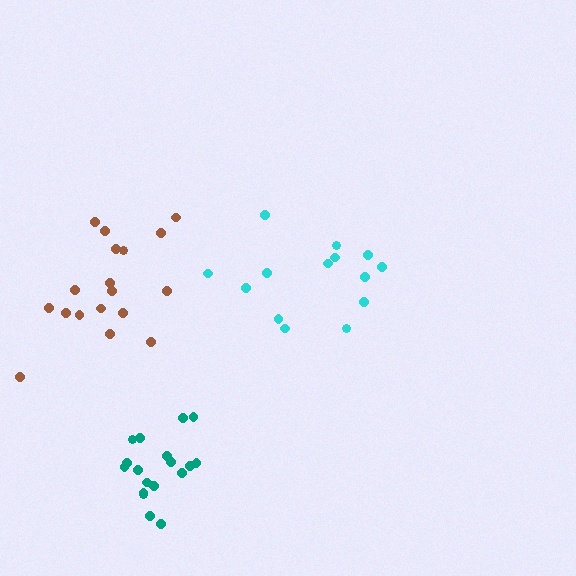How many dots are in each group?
Group 1: 14 dots, Group 2: 18 dots, Group 3: 18 dots (50 total).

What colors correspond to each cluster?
The clusters are colored: cyan, teal, brown.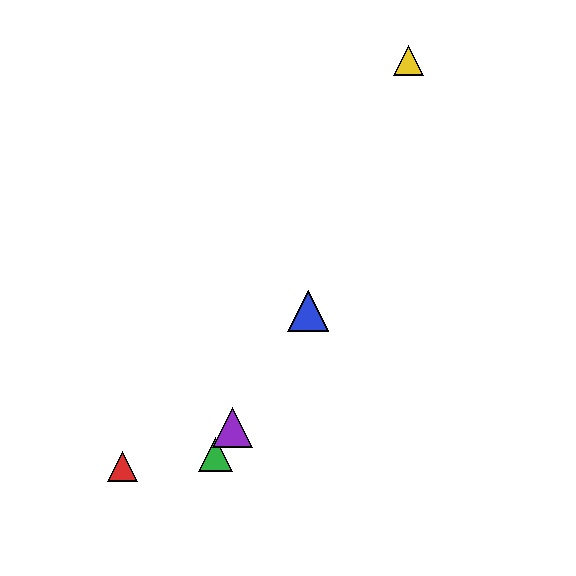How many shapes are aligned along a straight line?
3 shapes (the blue triangle, the green triangle, the purple triangle) are aligned along a straight line.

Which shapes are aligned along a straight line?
The blue triangle, the green triangle, the purple triangle are aligned along a straight line.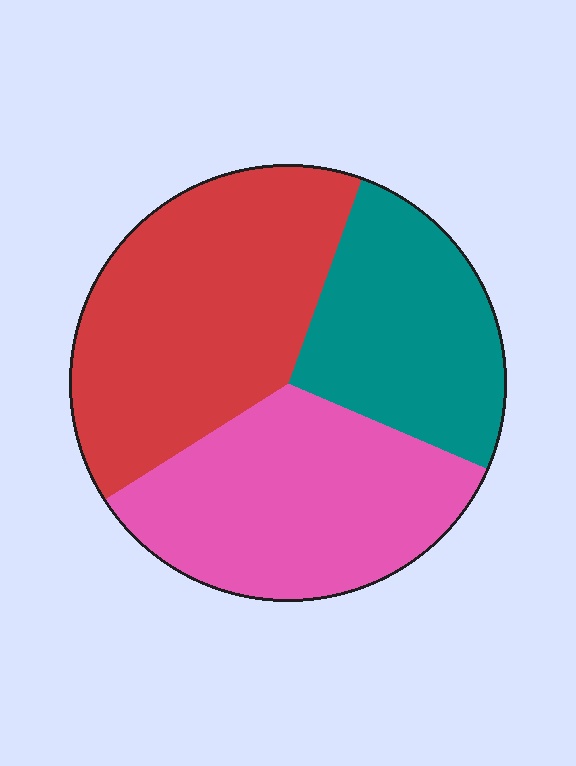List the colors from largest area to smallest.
From largest to smallest: red, pink, teal.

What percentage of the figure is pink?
Pink covers roughly 35% of the figure.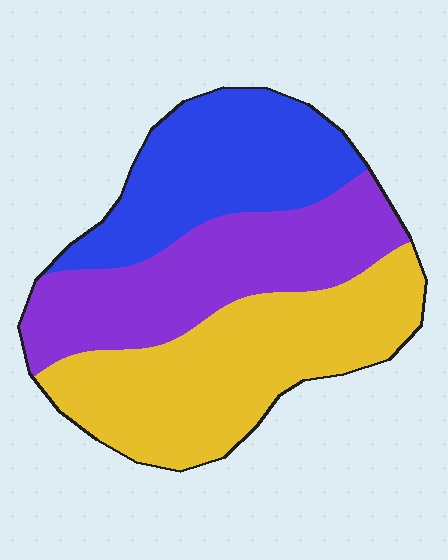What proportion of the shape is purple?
Purple takes up about one third (1/3) of the shape.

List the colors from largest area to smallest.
From largest to smallest: yellow, purple, blue.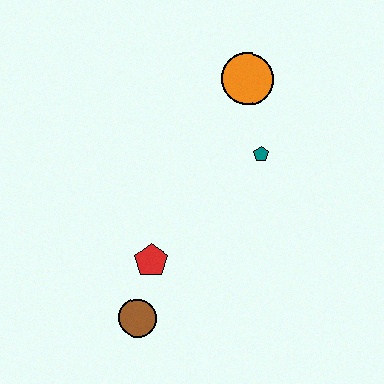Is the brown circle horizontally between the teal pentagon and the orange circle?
No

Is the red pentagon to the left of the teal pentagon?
Yes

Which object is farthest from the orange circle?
The brown circle is farthest from the orange circle.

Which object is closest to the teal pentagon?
The orange circle is closest to the teal pentagon.